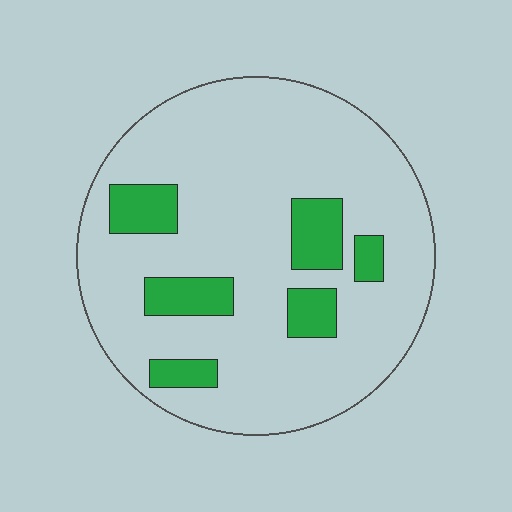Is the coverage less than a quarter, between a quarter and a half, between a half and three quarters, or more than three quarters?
Less than a quarter.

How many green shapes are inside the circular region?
6.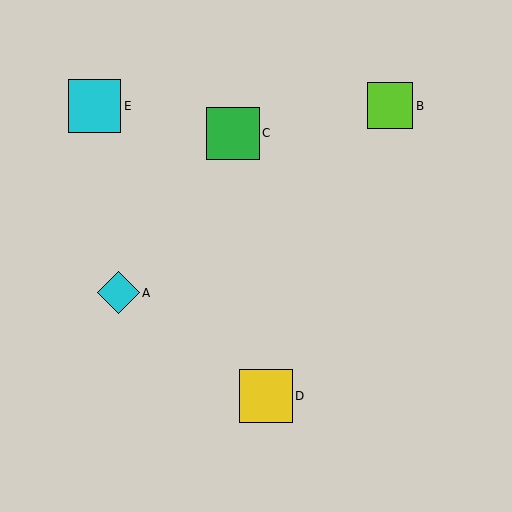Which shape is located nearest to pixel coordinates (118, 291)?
The cyan diamond (labeled A) at (118, 293) is nearest to that location.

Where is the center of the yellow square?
The center of the yellow square is at (266, 396).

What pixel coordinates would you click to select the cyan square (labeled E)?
Click at (95, 106) to select the cyan square E.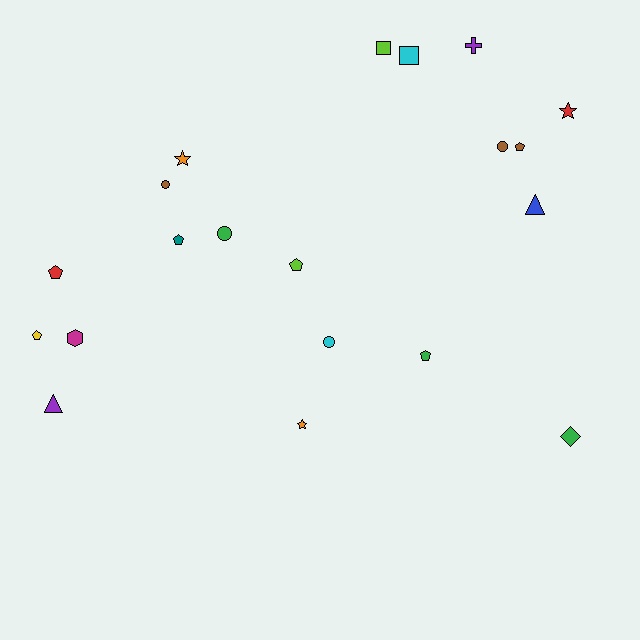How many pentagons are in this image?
There are 6 pentagons.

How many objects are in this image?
There are 20 objects.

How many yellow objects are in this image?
There is 1 yellow object.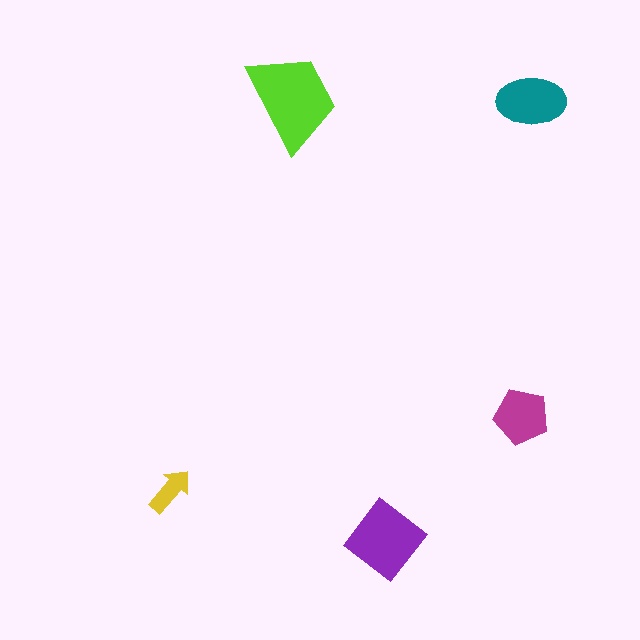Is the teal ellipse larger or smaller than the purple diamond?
Smaller.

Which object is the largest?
The lime trapezoid.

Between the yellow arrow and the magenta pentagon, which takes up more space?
The magenta pentagon.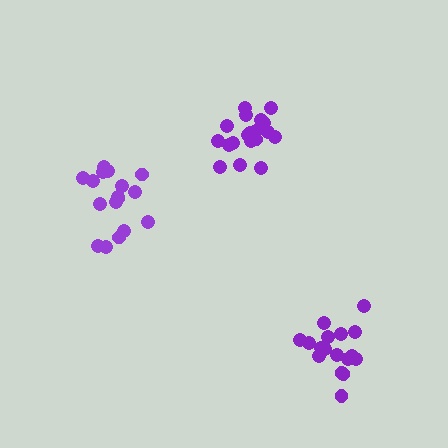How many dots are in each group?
Group 1: 17 dots, Group 2: 19 dots, Group 3: 17 dots (53 total).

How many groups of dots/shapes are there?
There are 3 groups.